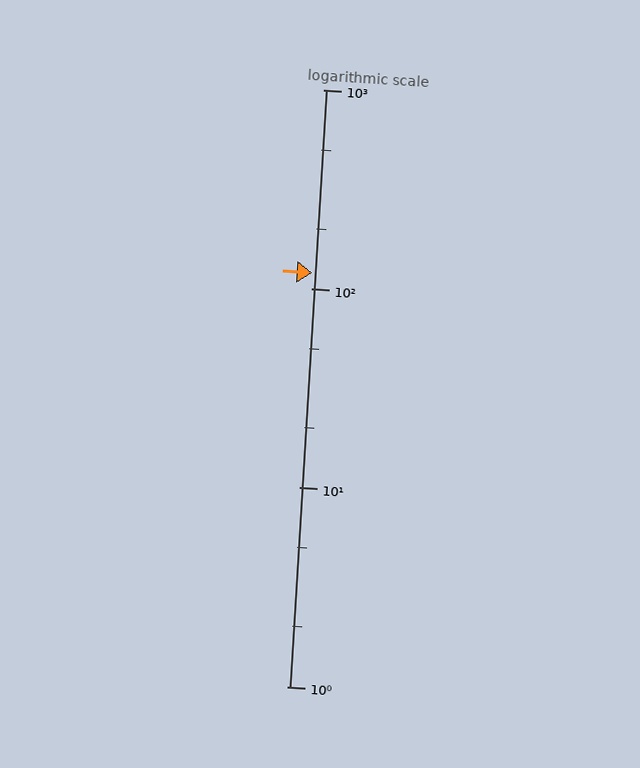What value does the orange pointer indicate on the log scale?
The pointer indicates approximately 120.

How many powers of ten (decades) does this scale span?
The scale spans 3 decades, from 1 to 1000.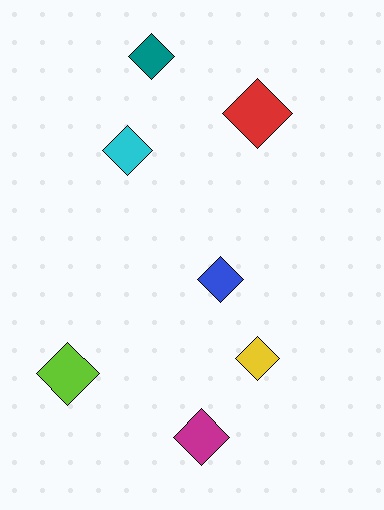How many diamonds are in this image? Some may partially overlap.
There are 7 diamonds.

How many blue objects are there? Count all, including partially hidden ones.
There is 1 blue object.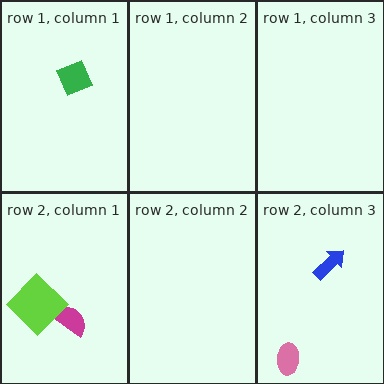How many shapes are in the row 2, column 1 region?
2.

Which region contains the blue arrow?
The row 2, column 3 region.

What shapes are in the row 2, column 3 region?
The pink ellipse, the blue arrow.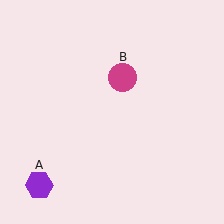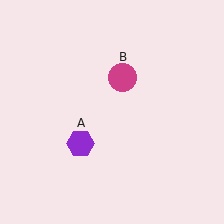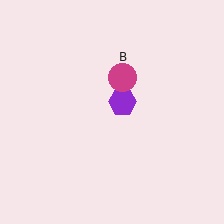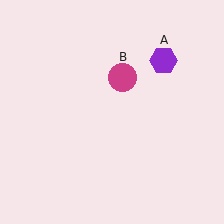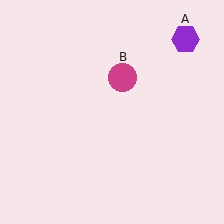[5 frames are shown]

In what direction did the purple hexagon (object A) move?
The purple hexagon (object A) moved up and to the right.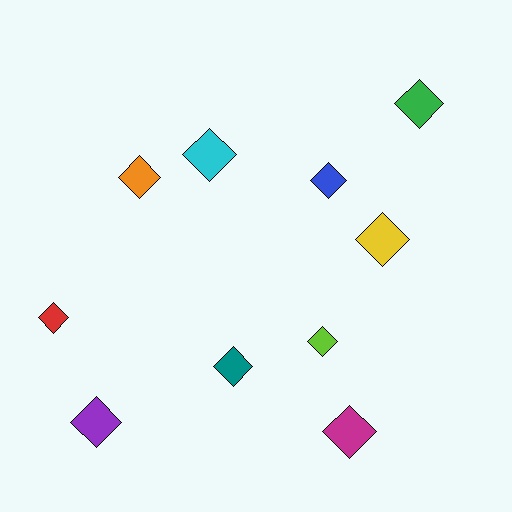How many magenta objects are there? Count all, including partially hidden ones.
There is 1 magenta object.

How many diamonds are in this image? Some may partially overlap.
There are 10 diamonds.